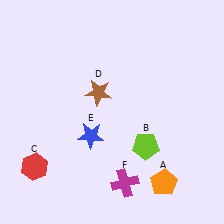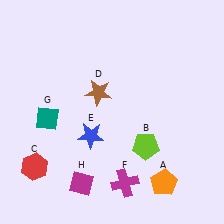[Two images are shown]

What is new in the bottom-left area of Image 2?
A magenta diamond (H) was added in the bottom-left area of Image 2.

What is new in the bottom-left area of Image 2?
A teal diamond (G) was added in the bottom-left area of Image 2.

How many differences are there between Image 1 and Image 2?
There are 2 differences between the two images.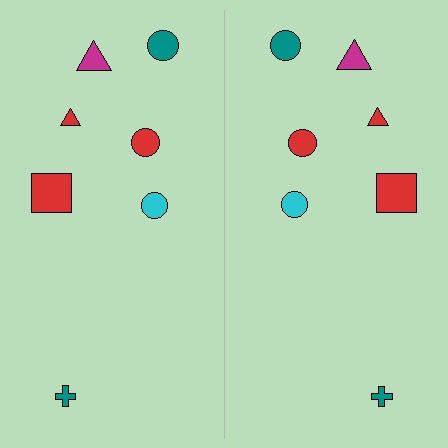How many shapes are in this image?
There are 14 shapes in this image.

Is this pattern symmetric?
Yes, this pattern has bilateral (reflection) symmetry.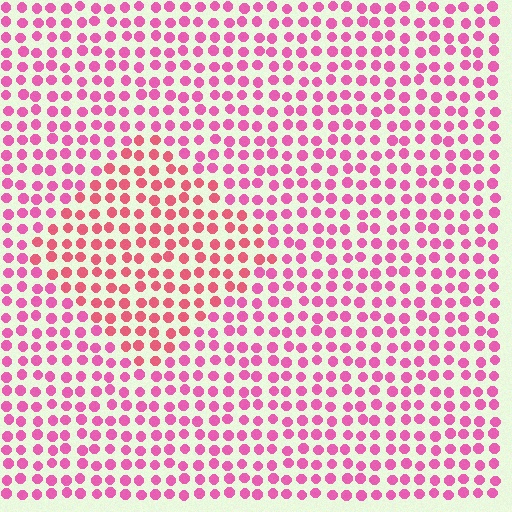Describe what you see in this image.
The image is filled with small pink elements in a uniform arrangement. A diamond-shaped region is visible where the elements are tinted to a slightly different hue, forming a subtle color boundary.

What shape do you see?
I see a diamond.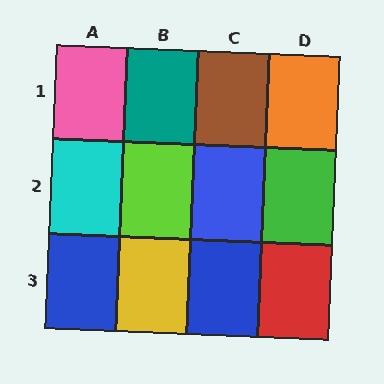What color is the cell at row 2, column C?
Blue.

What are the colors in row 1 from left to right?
Pink, teal, brown, orange.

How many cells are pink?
1 cell is pink.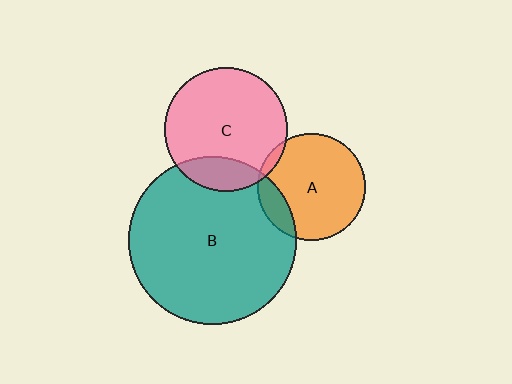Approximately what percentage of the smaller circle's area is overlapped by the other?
Approximately 15%.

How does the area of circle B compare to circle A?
Approximately 2.4 times.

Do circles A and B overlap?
Yes.